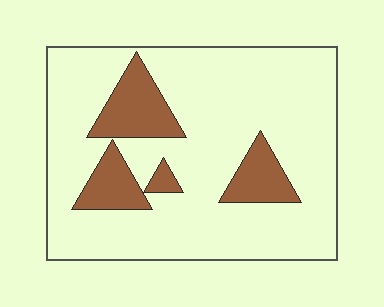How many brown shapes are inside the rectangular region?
4.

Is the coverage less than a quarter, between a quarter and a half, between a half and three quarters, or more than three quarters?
Less than a quarter.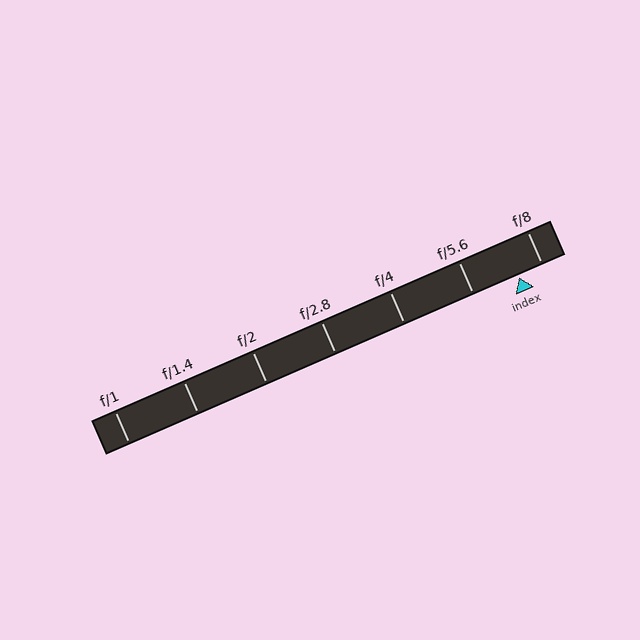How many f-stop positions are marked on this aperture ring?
There are 7 f-stop positions marked.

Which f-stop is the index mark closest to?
The index mark is closest to f/8.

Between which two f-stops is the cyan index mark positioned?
The index mark is between f/5.6 and f/8.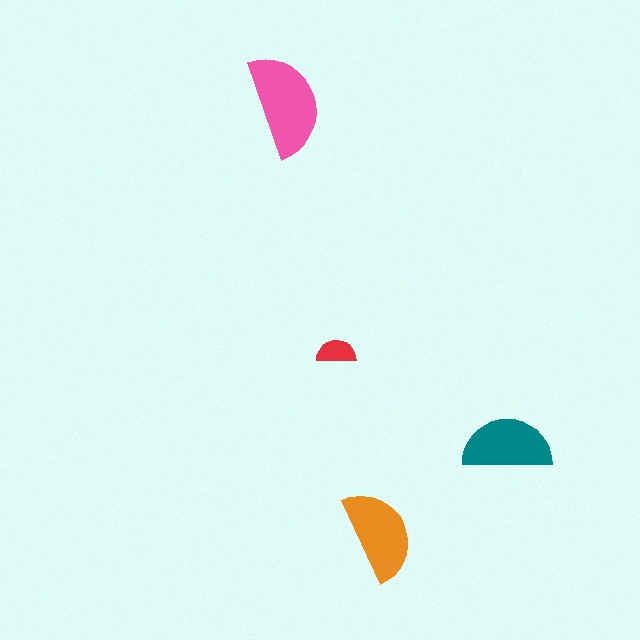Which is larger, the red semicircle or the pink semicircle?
The pink one.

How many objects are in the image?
There are 4 objects in the image.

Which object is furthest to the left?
The pink semicircle is leftmost.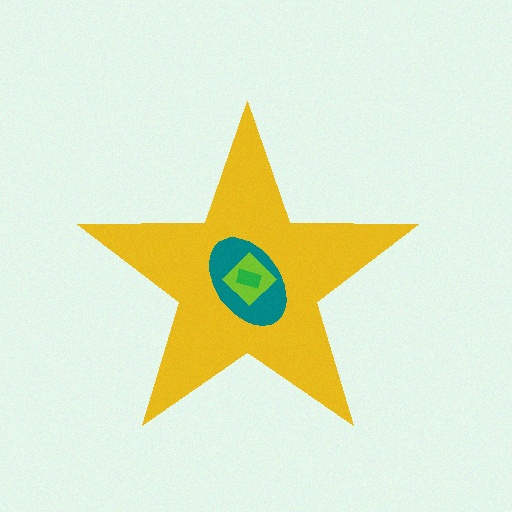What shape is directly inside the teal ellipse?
The lime diamond.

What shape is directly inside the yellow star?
The teal ellipse.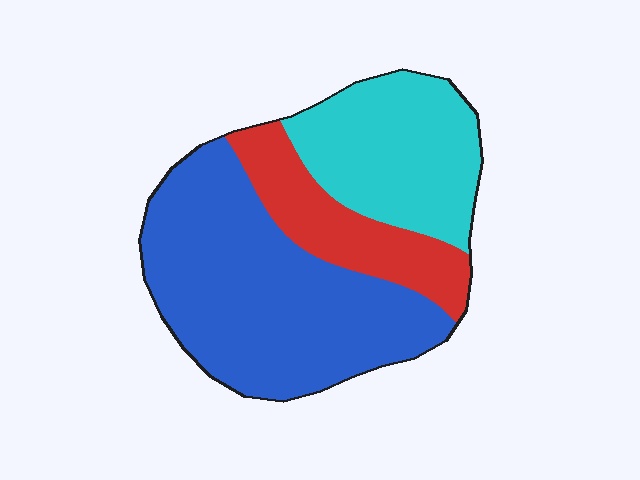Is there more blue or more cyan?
Blue.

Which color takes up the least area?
Red, at roughly 20%.